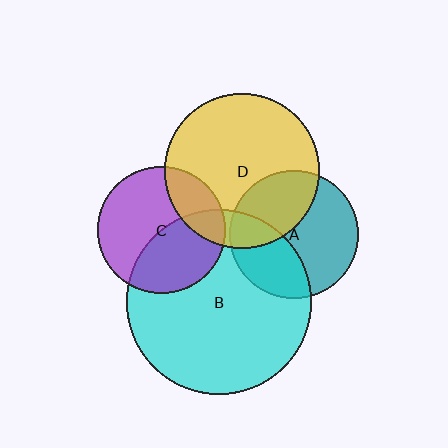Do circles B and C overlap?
Yes.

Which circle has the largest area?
Circle B (cyan).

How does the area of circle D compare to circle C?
Approximately 1.5 times.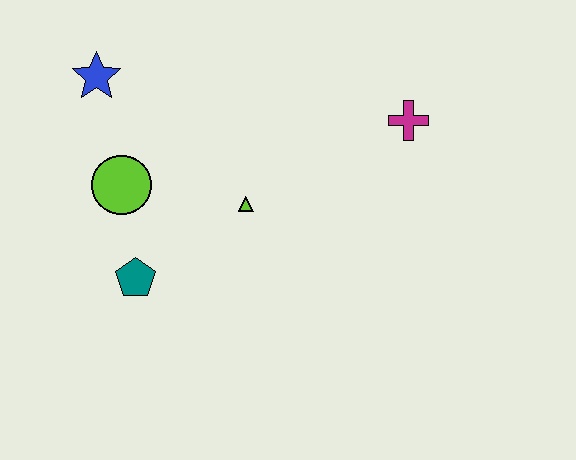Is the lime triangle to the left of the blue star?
No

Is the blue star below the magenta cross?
No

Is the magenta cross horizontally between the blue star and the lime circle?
No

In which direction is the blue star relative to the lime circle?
The blue star is above the lime circle.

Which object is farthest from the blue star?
The magenta cross is farthest from the blue star.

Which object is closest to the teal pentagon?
The lime circle is closest to the teal pentagon.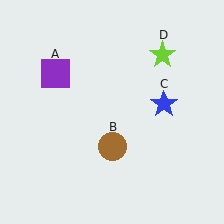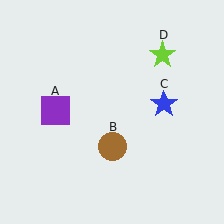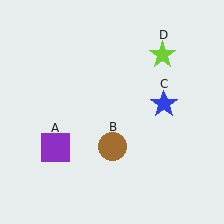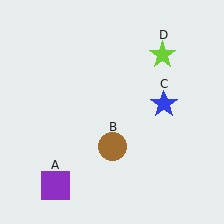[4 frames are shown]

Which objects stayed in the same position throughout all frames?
Brown circle (object B) and blue star (object C) and lime star (object D) remained stationary.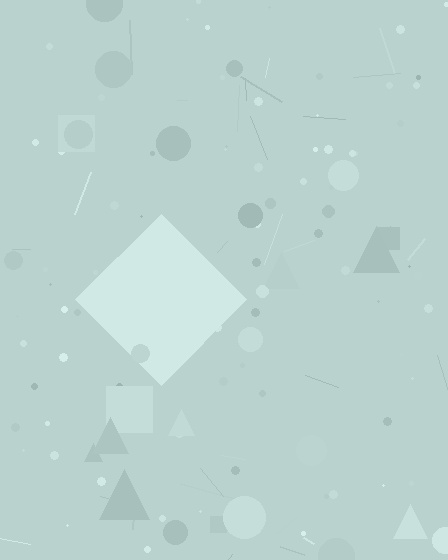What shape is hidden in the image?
A diamond is hidden in the image.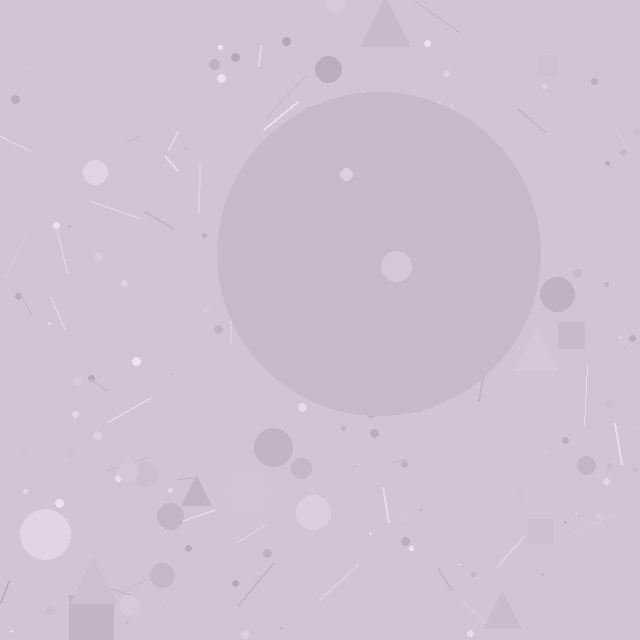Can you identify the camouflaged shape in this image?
The camouflaged shape is a circle.